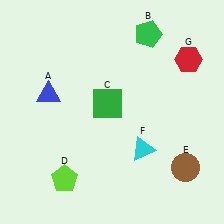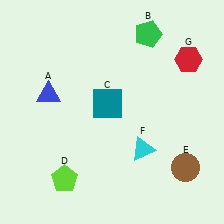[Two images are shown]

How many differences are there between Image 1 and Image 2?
There is 1 difference between the two images.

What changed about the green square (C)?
In Image 1, C is green. In Image 2, it changed to teal.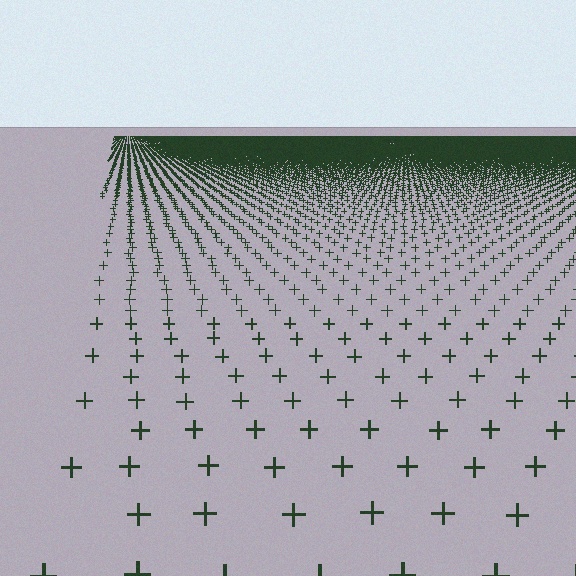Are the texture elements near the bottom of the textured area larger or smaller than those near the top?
Larger. Near the bottom, elements are closer to the viewer and appear at a bigger on-screen size.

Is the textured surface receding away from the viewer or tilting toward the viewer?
The surface is receding away from the viewer. Texture elements get smaller and denser toward the top.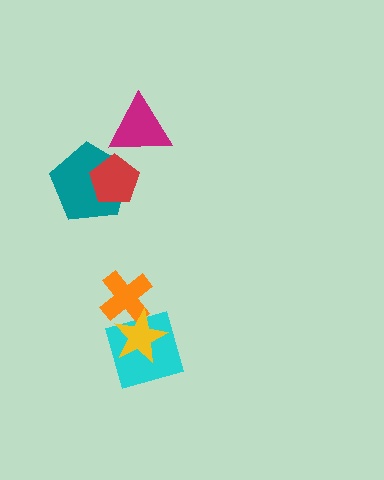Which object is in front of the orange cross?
The yellow star is in front of the orange cross.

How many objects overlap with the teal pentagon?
1 object overlaps with the teal pentagon.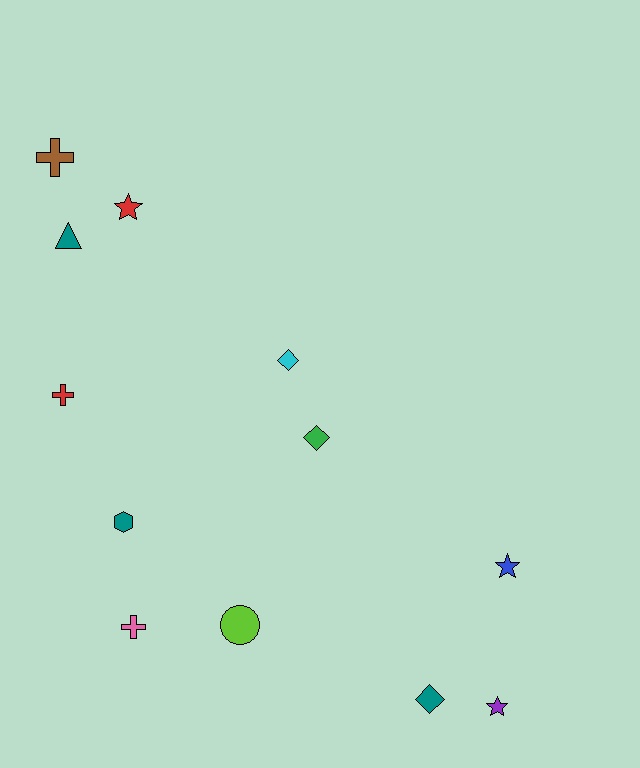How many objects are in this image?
There are 12 objects.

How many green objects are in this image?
There is 1 green object.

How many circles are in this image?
There is 1 circle.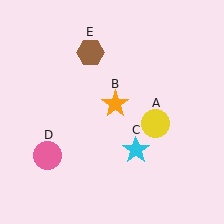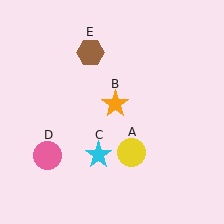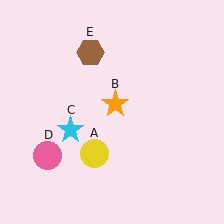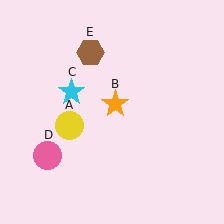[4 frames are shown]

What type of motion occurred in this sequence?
The yellow circle (object A), cyan star (object C) rotated clockwise around the center of the scene.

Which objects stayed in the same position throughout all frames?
Orange star (object B) and pink circle (object D) and brown hexagon (object E) remained stationary.